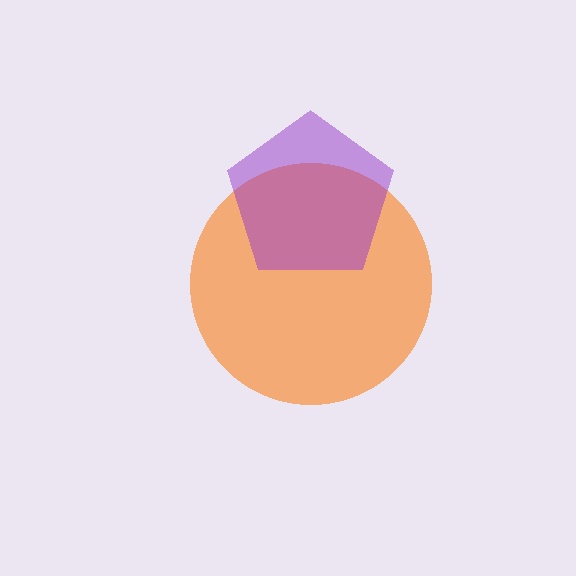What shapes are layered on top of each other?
The layered shapes are: an orange circle, a purple pentagon.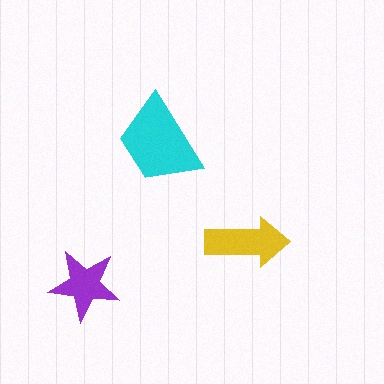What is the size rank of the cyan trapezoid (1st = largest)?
1st.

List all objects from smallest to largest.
The purple star, the yellow arrow, the cyan trapezoid.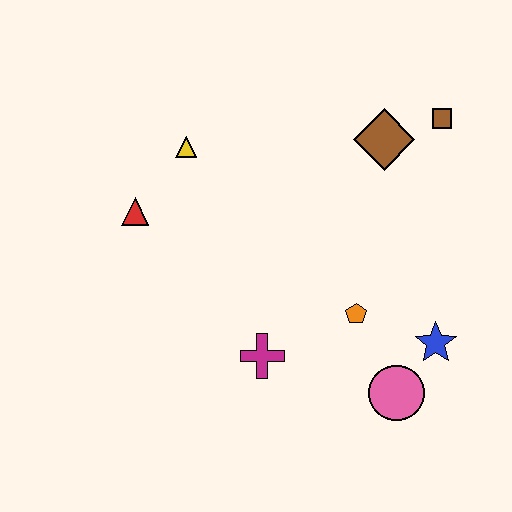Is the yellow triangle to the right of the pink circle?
No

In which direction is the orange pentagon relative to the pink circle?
The orange pentagon is above the pink circle.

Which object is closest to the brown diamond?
The brown square is closest to the brown diamond.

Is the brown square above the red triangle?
Yes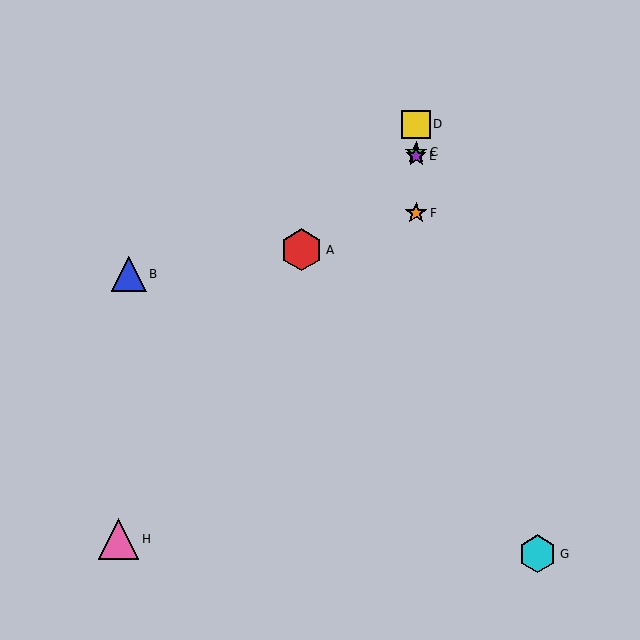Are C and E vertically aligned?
Yes, both are at x≈416.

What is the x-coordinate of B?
Object B is at x≈129.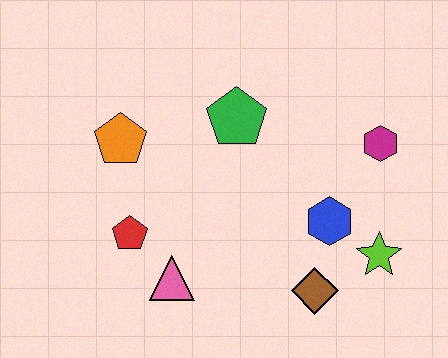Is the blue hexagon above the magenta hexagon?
No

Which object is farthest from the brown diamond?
The orange pentagon is farthest from the brown diamond.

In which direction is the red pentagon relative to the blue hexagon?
The red pentagon is to the left of the blue hexagon.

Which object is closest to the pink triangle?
The red pentagon is closest to the pink triangle.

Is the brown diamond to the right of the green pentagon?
Yes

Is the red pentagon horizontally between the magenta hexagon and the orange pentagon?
Yes